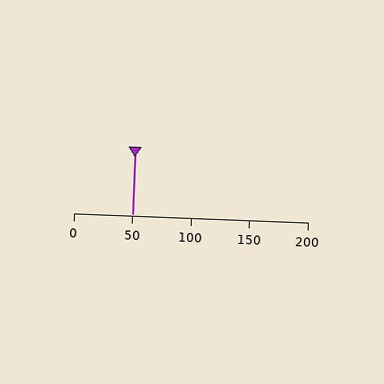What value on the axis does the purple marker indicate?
The marker indicates approximately 50.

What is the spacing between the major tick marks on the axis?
The major ticks are spaced 50 apart.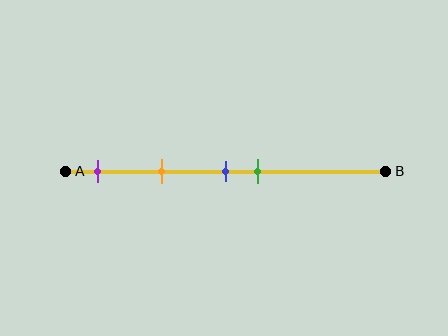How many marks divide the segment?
There are 4 marks dividing the segment.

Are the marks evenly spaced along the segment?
No, the marks are not evenly spaced.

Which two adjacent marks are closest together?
The blue and green marks are the closest adjacent pair.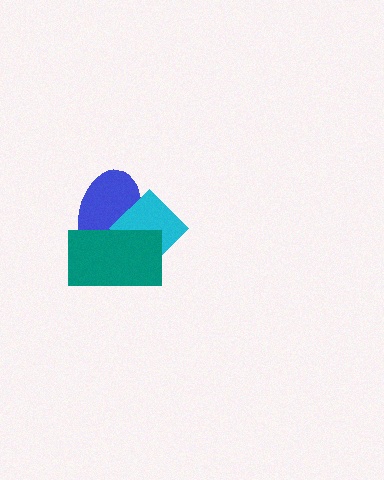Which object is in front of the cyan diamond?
The teal rectangle is in front of the cyan diamond.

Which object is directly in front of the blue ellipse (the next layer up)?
The cyan diamond is directly in front of the blue ellipse.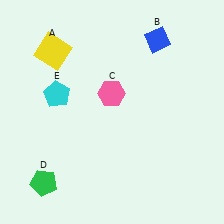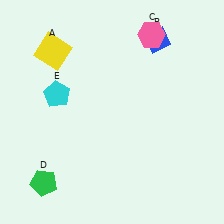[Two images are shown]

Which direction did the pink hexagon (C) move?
The pink hexagon (C) moved up.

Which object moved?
The pink hexagon (C) moved up.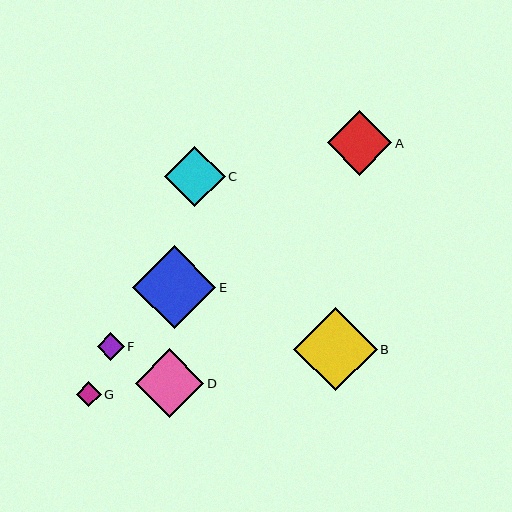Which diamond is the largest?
Diamond B is the largest with a size of approximately 84 pixels.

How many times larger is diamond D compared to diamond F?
Diamond D is approximately 2.5 times the size of diamond F.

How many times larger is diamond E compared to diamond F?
Diamond E is approximately 3.0 times the size of diamond F.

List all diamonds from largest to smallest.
From largest to smallest: B, E, D, A, C, F, G.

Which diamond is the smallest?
Diamond G is the smallest with a size of approximately 25 pixels.